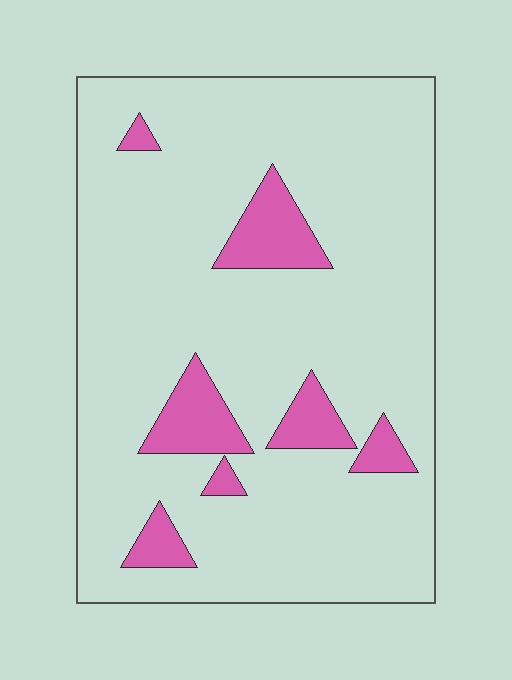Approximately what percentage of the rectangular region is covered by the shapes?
Approximately 10%.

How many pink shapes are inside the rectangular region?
7.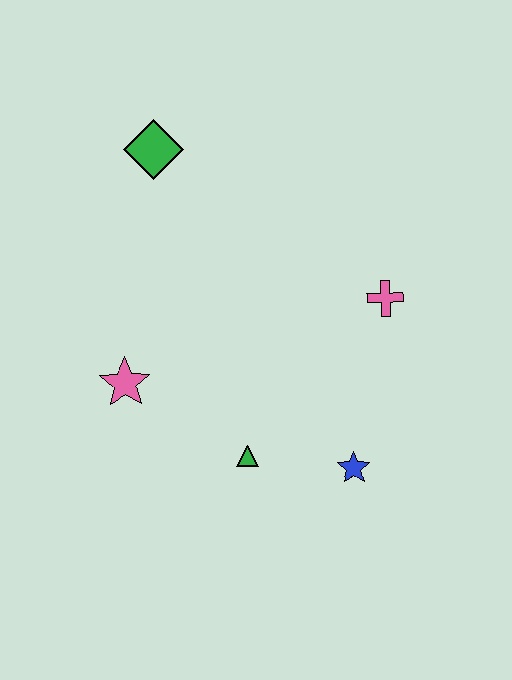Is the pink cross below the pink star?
No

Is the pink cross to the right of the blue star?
Yes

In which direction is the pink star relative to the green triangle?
The pink star is to the left of the green triangle.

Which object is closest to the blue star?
The green triangle is closest to the blue star.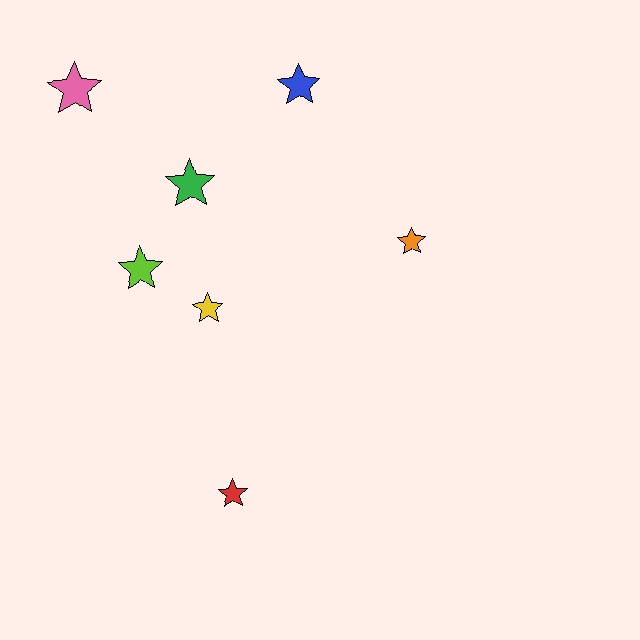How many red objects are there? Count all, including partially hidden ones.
There is 1 red object.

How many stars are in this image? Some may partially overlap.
There are 7 stars.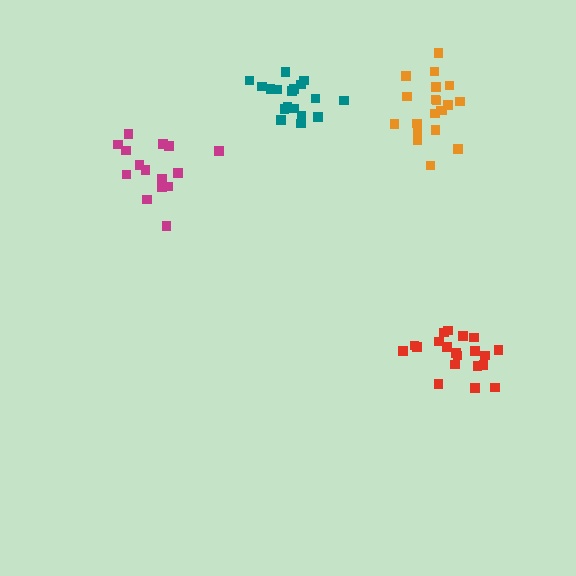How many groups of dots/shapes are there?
There are 4 groups.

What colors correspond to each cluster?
The clusters are colored: teal, magenta, orange, red.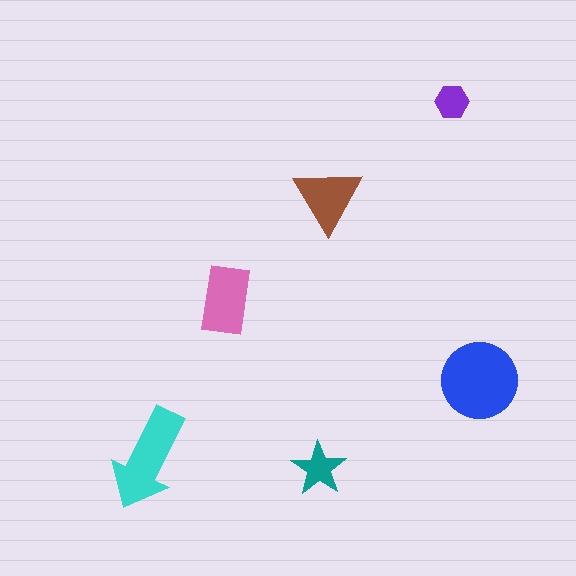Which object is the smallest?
The purple hexagon.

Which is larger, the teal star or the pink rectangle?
The pink rectangle.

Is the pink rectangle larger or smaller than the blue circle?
Smaller.